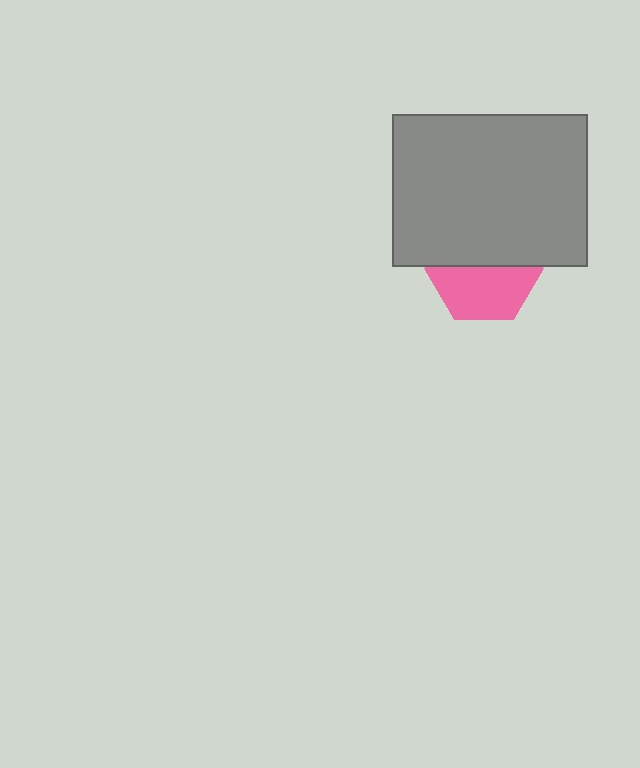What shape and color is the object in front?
The object in front is a gray rectangle.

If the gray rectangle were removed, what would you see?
You would see the complete pink hexagon.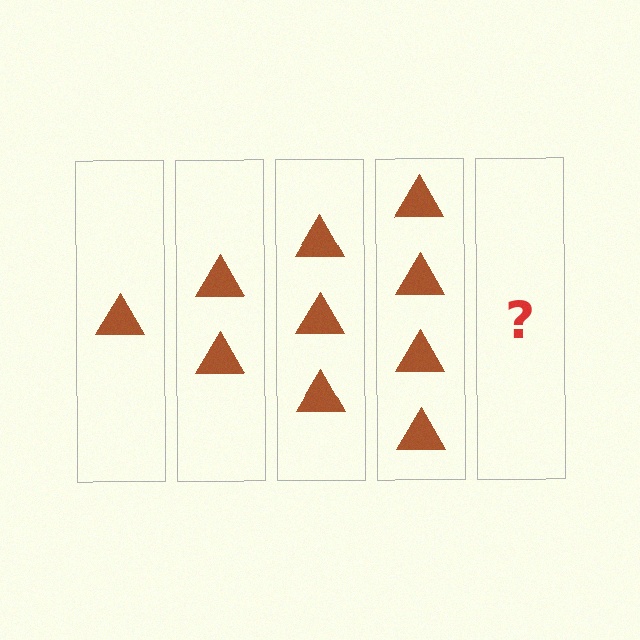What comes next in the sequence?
The next element should be 5 triangles.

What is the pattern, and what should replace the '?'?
The pattern is that each step adds one more triangle. The '?' should be 5 triangles.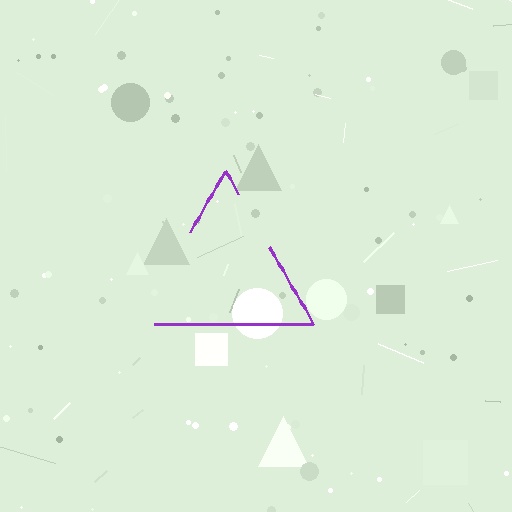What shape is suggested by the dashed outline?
The dashed outline suggests a triangle.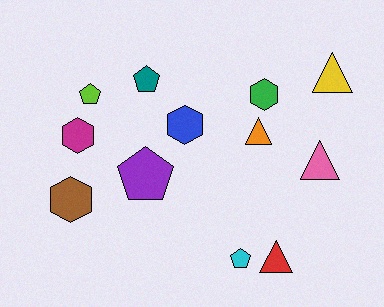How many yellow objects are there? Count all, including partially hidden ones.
There is 1 yellow object.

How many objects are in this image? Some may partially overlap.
There are 12 objects.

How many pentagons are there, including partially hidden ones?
There are 4 pentagons.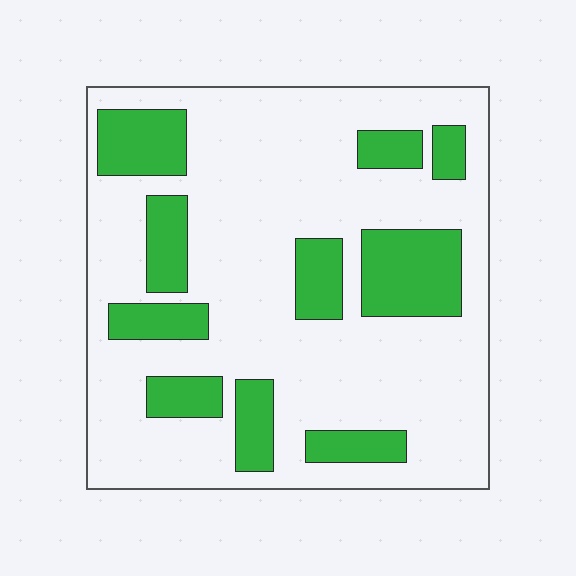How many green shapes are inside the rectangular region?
10.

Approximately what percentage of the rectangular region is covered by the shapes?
Approximately 25%.